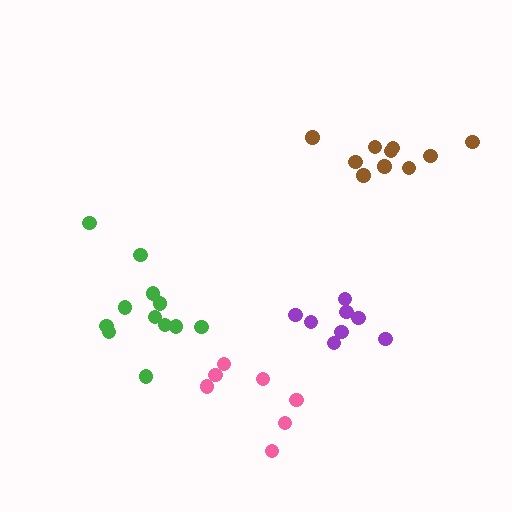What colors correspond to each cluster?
The clusters are colored: purple, green, pink, brown.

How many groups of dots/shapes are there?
There are 4 groups.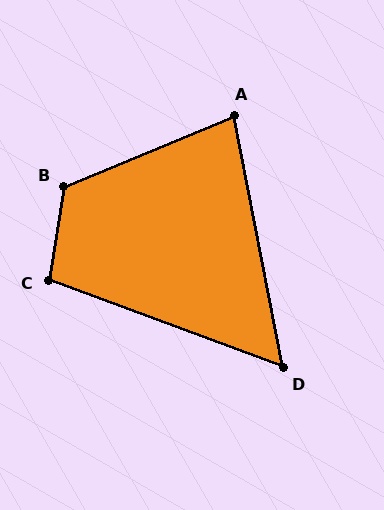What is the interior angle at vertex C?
Approximately 101 degrees (obtuse).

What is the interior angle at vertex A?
Approximately 79 degrees (acute).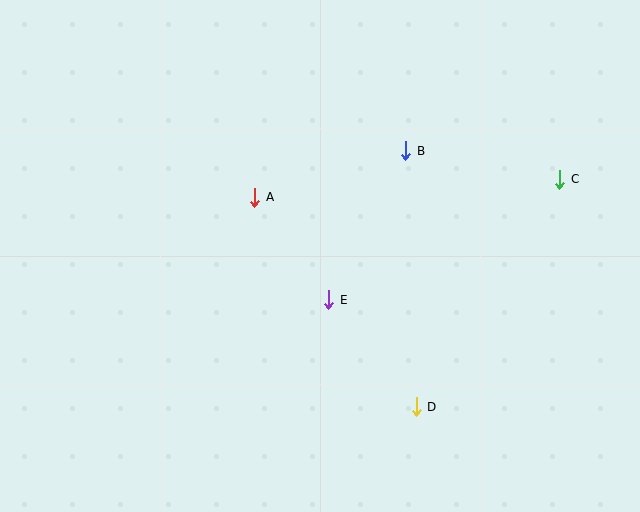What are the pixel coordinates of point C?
Point C is at (560, 179).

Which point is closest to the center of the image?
Point E at (329, 300) is closest to the center.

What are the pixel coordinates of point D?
Point D is at (416, 407).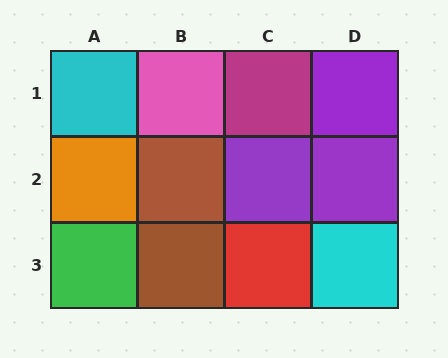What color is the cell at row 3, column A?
Green.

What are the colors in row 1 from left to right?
Cyan, pink, magenta, purple.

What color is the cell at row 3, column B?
Brown.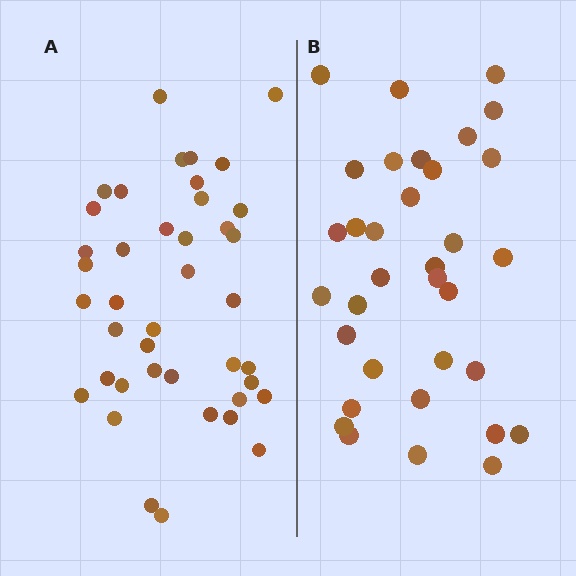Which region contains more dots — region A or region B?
Region A (the left region) has more dots.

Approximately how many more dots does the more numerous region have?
Region A has roughly 8 or so more dots than region B.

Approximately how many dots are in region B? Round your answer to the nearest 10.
About 30 dots. (The exact count is 34, which rounds to 30.)